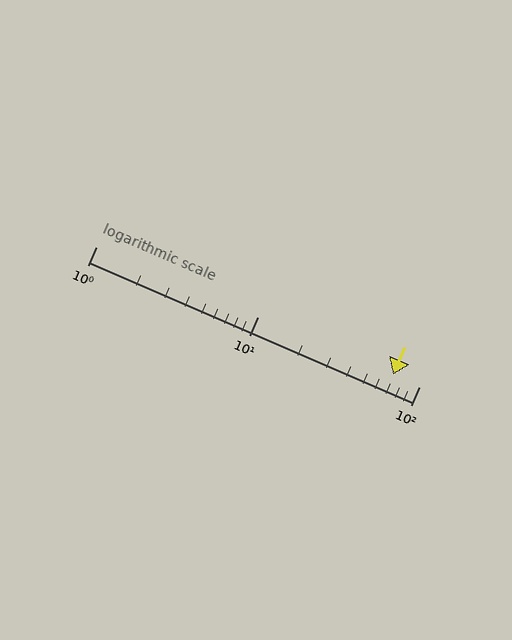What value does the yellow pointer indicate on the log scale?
The pointer indicates approximately 69.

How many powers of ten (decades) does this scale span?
The scale spans 2 decades, from 1 to 100.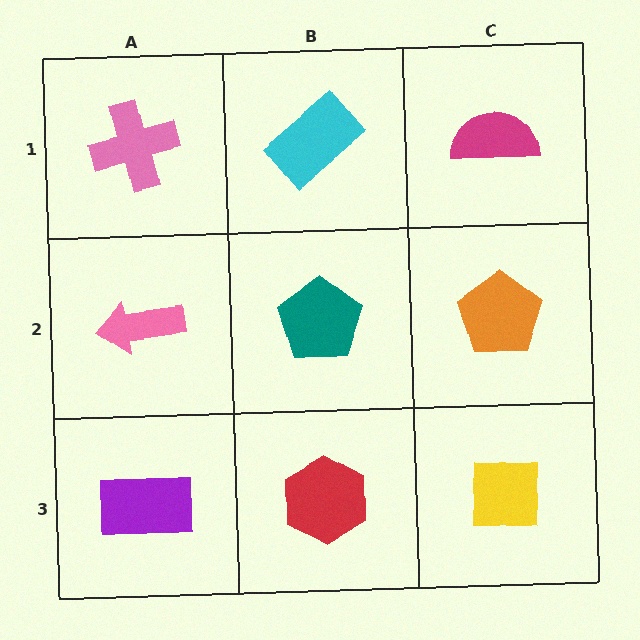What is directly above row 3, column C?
An orange pentagon.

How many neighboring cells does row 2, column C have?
3.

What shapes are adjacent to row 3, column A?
A pink arrow (row 2, column A), a red hexagon (row 3, column B).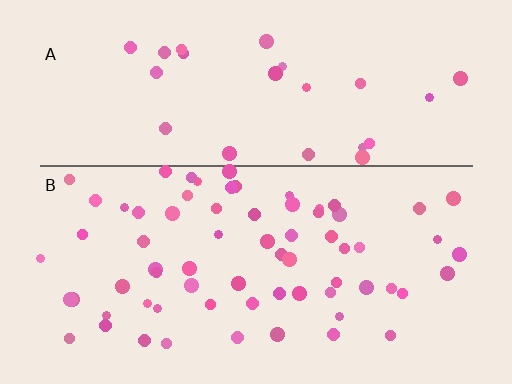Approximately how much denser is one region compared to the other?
Approximately 2.5× — region B over region A.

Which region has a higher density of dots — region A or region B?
B (the bottom).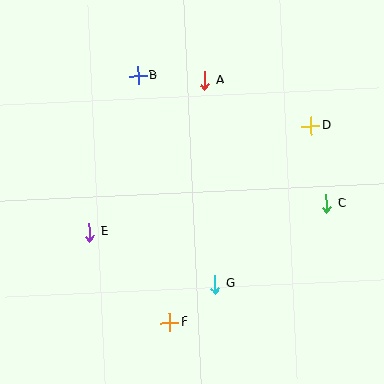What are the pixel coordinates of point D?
Point D is at (311, 126).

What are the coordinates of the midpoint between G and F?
The midpoint between G and F is at (192, 303).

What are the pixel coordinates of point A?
Point A is at (205, 80).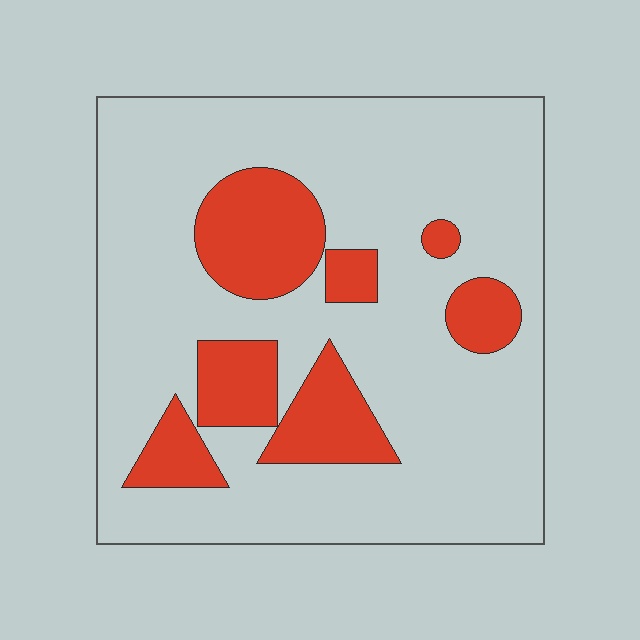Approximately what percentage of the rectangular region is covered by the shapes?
Approximately 20%.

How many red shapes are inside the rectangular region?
7.